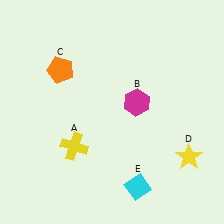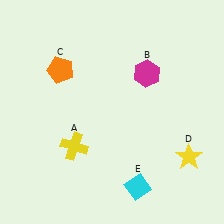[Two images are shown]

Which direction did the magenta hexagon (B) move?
The magenta hexagon (B) moved up.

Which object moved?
The magenta hexagon (B) moved up.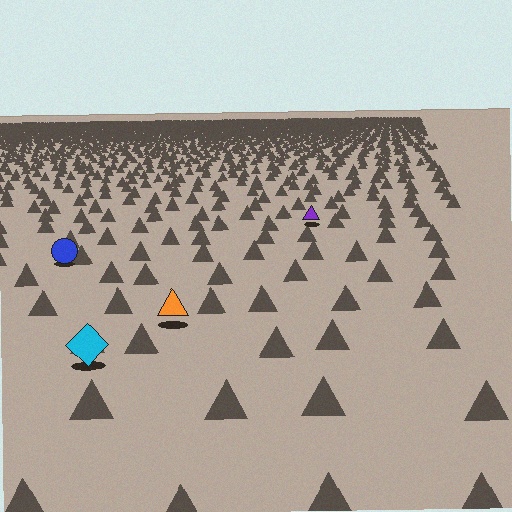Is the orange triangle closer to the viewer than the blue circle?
Yes. The orange triangle is closer — you can tell from the texture gradient: the ground texture is coarser near it.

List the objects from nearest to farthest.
From nearest to farthest: the cyan diamond, the orange triangle, the blue circle, the purple triangle.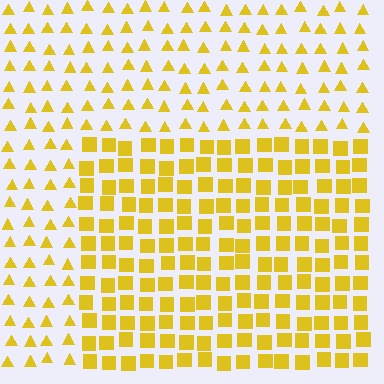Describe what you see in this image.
The image is filled with small yellow elements arranged in a uniform grid. A rectangle-shaped region contains squares, while the surrounding area contains triangles. The boundary is defined purely by the change in element shape.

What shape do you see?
I see a rectangle.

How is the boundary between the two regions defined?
The boundary is defined by a change in element shape: squares inside vs. triangles outside. All elements share the same color and spacing.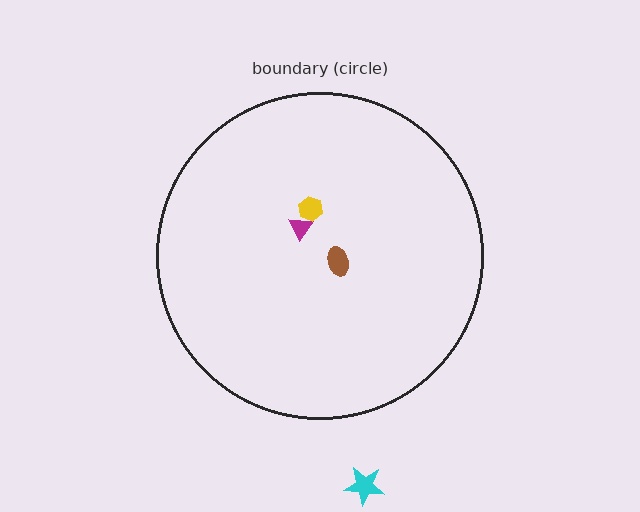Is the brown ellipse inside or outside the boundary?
Inside.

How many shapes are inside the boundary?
3 inside, 1 outside.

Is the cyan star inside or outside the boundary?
Outside.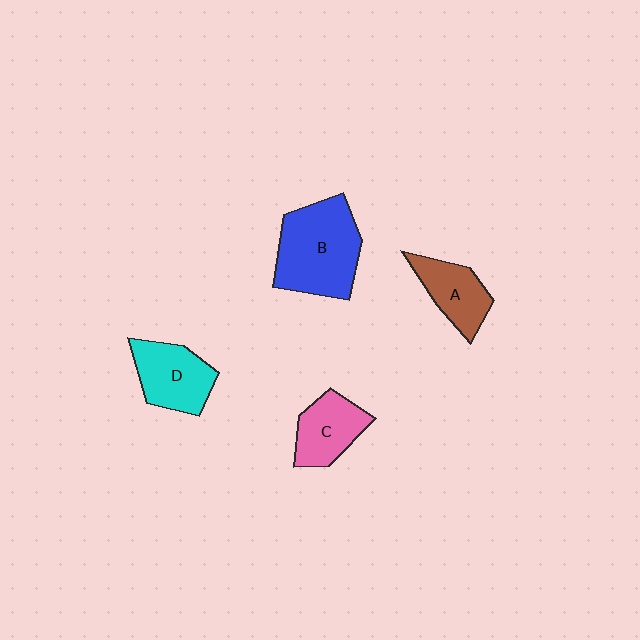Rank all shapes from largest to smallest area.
From largest to smallest: B (blue), D (cyan), C (pink), A (brown).